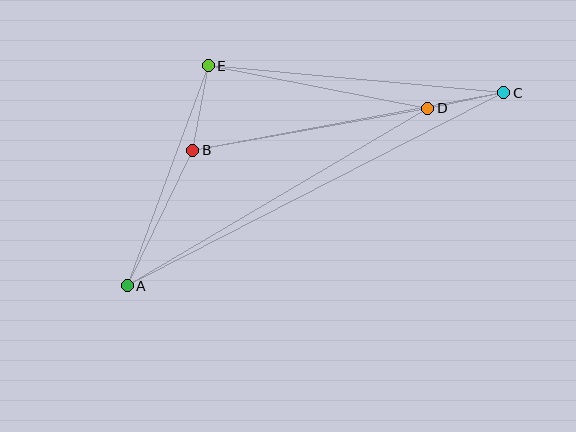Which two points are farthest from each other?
Points A and C are farthest from each other.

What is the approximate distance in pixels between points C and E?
The distance between C and E is approximately 296 pixels.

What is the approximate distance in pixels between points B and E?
The distance between B and E is approximately 86 pixels.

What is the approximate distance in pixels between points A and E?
The distance between A and E is approximately 235 pixels.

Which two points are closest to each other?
Points C and D are closest to each other.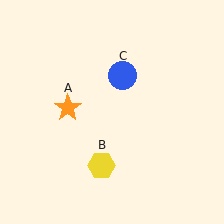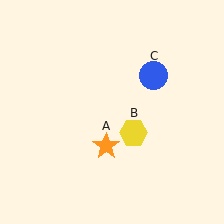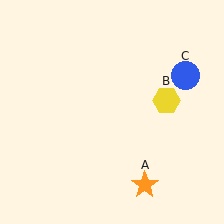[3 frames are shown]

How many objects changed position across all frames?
3 objects changed position: orange star (object A), yellow hexagon (object B), blue circle (object C).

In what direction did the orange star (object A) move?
The orange star (object A) moved down and to the right.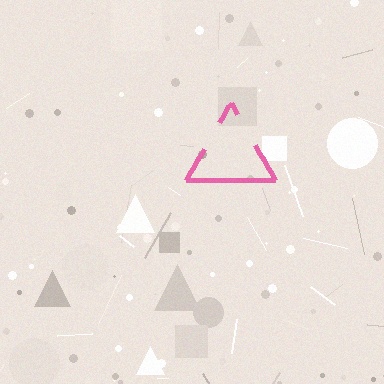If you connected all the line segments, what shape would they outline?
They would outline a triangle.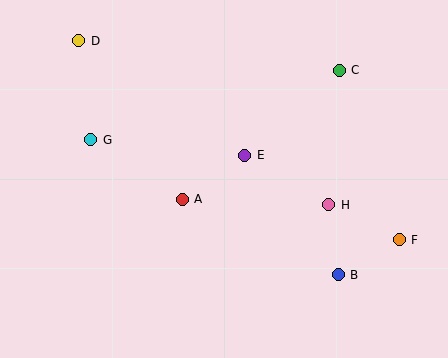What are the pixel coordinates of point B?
Point B is at (338, 275).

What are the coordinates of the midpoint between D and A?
The midpoint between D and A is at (130, 120).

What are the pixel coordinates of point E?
Point E is at (245, 155).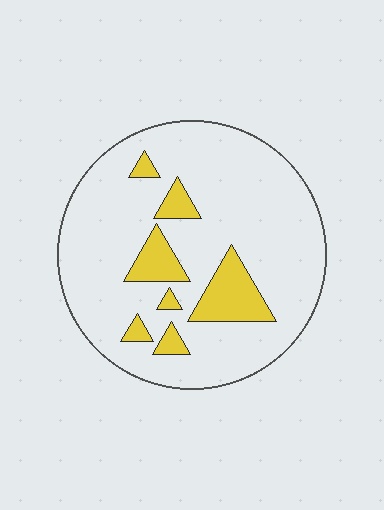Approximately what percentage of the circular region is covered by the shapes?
Approximately 15%.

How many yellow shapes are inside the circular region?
7.